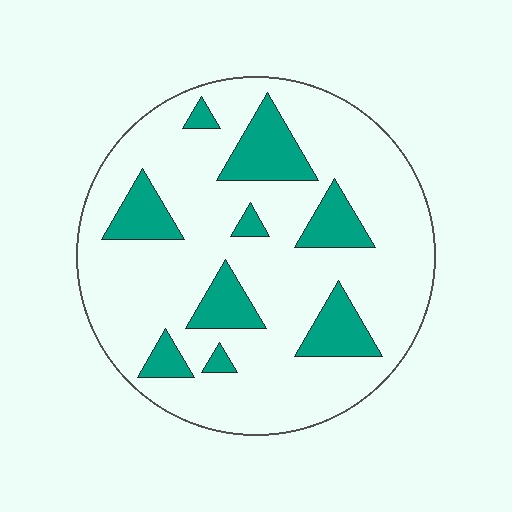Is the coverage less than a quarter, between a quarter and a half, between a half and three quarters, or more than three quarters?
Less than a quarter.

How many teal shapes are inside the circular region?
9.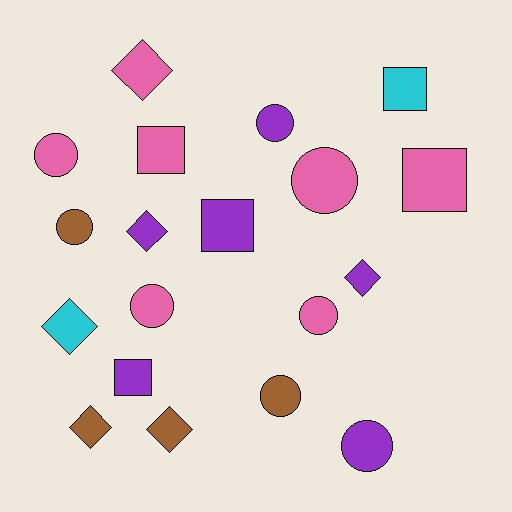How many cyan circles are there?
There are no cyan circles.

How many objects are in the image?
There are 19 objects.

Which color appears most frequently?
Pink, with 7 objects.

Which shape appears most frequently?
Circle, with 8 objects.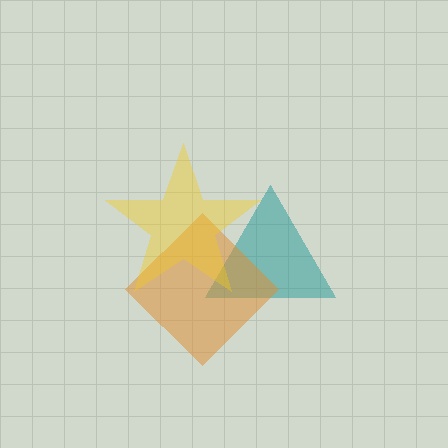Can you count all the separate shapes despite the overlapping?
Yes, there are 3 separate shapes.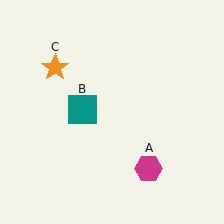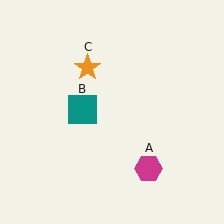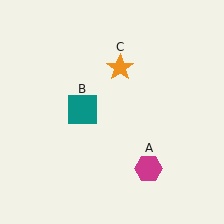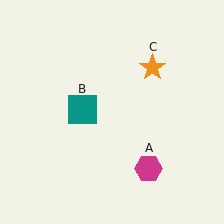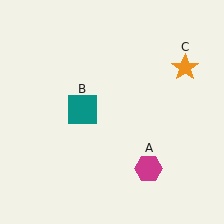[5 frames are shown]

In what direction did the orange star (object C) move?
The orange star (object C) moved right.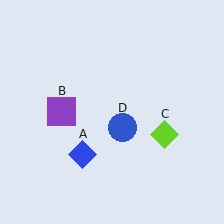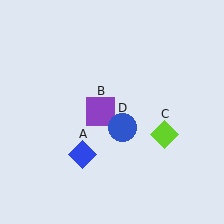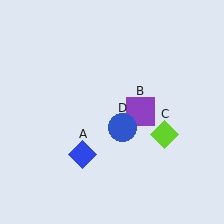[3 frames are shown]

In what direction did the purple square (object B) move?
The purple square (object B) moved right.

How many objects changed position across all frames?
1 object changed position: purple square (object B).